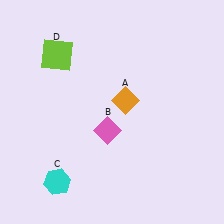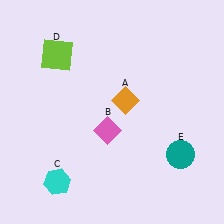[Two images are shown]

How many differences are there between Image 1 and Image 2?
There is 1 difference between the two images.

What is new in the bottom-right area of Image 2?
A teal circle (E) was added in the bottom-right area of Image 2.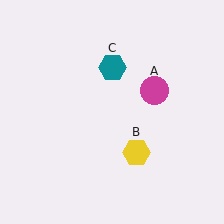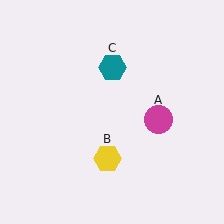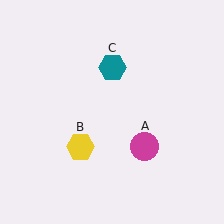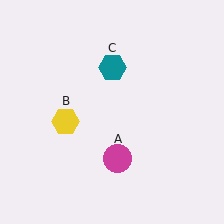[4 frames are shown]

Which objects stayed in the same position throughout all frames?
Teal hexagon (object C) remained stationary.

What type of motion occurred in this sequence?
The magenta circle (object A), yellow hexagon (object B) rotated clockwise around the center of the scene.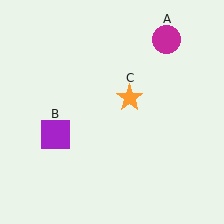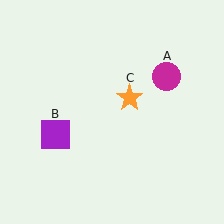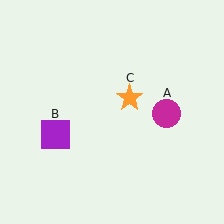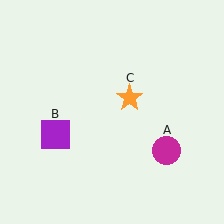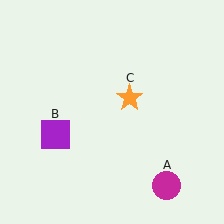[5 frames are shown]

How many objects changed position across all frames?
1 object changed position: magenta circle (object A).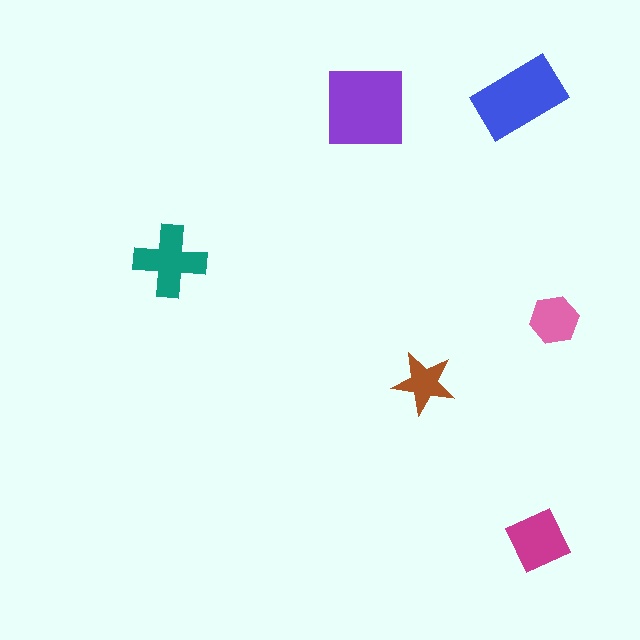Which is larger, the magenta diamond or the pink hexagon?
The magenta diamond.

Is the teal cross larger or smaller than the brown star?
Larger.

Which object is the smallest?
The brown star.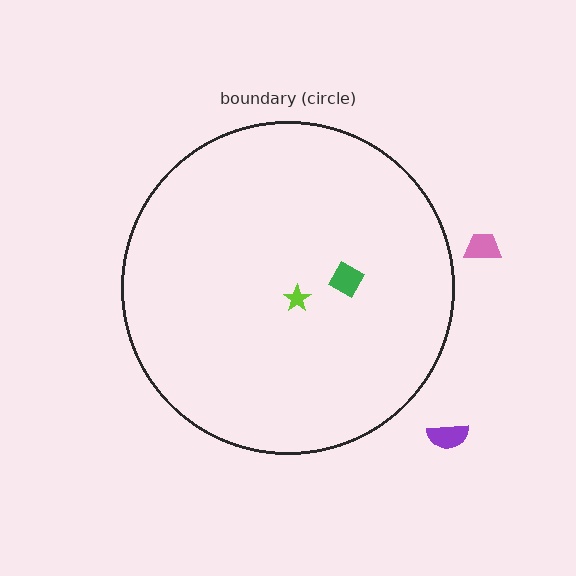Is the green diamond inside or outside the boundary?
Inside.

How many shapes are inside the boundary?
2 inside, 2 outside.